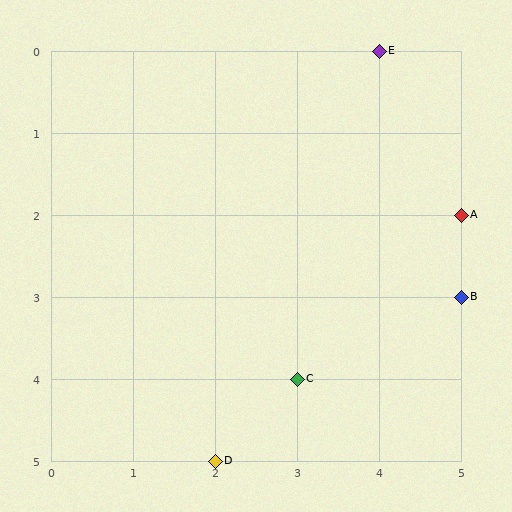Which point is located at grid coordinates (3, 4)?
Point C is at (3, 4).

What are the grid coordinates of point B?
Point B is at grid coordinates (5, 3).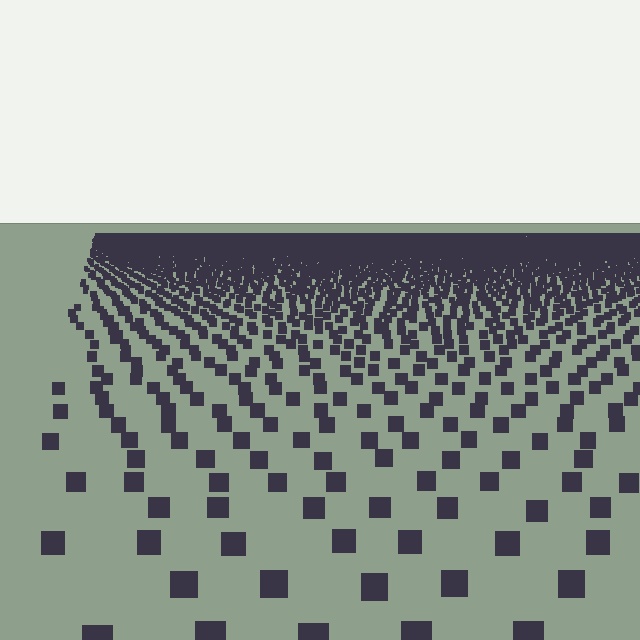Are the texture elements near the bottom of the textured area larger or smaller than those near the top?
Larger. Near the bottom, elements are closer to the viewer and appear at a bigger on-screen size.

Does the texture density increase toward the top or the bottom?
Density increases toward the top.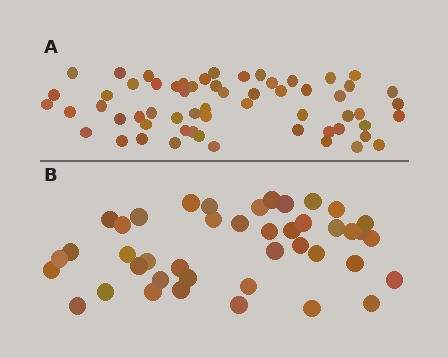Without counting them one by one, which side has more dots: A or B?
Region A (the top region) has more dots.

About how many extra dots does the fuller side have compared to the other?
Region A has approximately 20 more dots than region B.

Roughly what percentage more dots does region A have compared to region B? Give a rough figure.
About 45% more.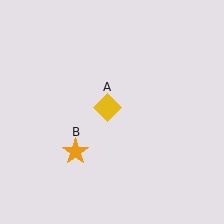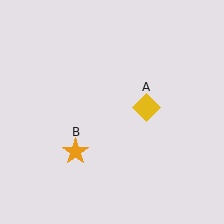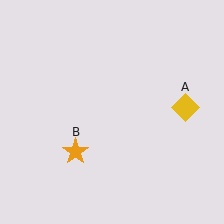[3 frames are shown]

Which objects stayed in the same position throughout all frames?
Orange star (object B) remained stationary.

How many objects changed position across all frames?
1 object changed position: yellow diamond (object A).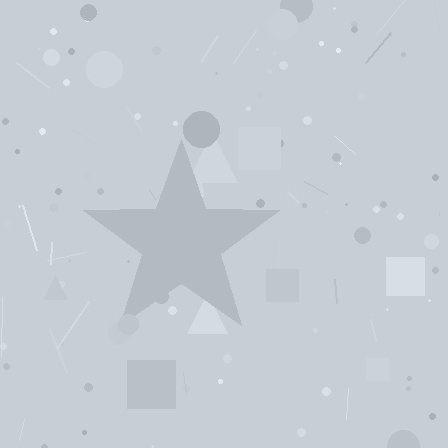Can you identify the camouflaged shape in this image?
The camouflaged shape is a star.